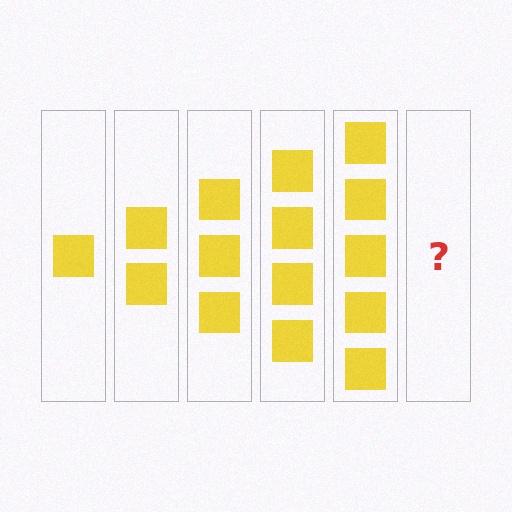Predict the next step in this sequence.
The next step is 6 squares.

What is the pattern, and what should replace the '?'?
The pattern is that each step adds one more square. The '?' should be 6 squares.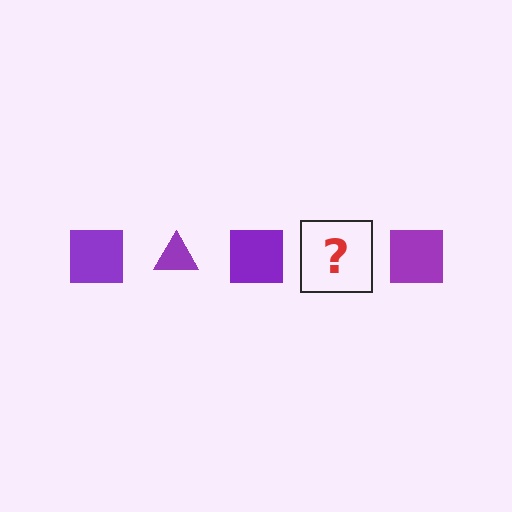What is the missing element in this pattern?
The missing element is a purple triangle.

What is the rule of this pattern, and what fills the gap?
The rule is that the pattern cycles through square, triangle shapes in purple. The gap should be filled with a purple triangle.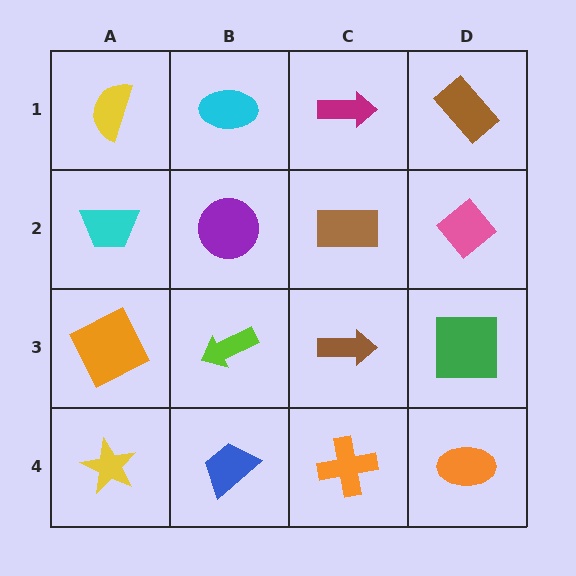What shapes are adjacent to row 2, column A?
A yellow semicircle (row 1, column A), an orange square (row 3, column A), a purple circle (row 2, column B).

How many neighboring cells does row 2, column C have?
4.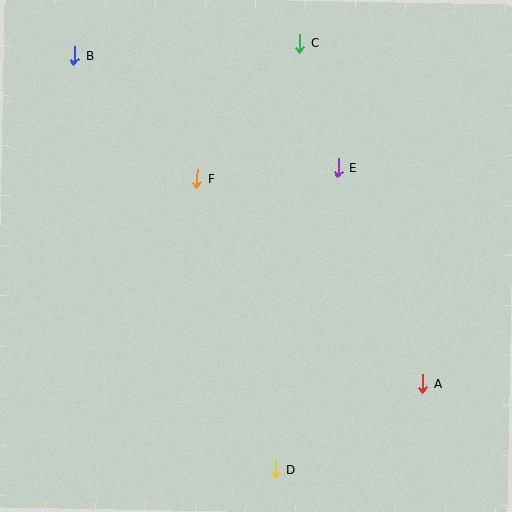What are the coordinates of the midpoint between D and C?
The midpoint between D and C is at (288, 256).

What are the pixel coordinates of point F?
Point F is at (197, 179).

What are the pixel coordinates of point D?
Point D is at (275, 469).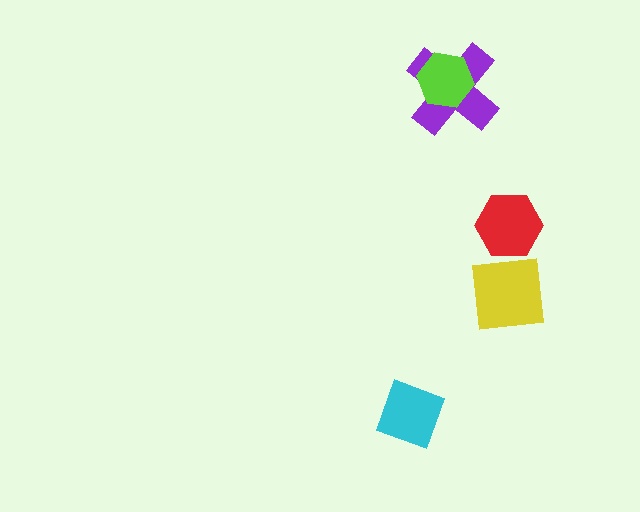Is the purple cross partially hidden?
Yes, it is partially covered by another shape.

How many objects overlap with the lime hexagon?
1 object overlaps with the lime hexagon.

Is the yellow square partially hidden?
No, no other shape covers it.